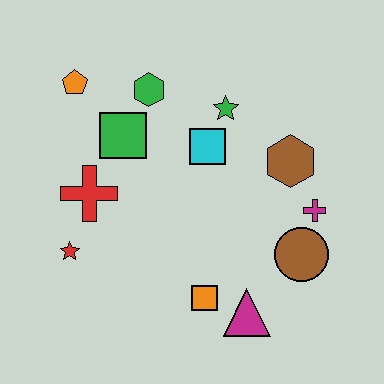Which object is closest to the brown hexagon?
The magenta cross is closest to the brown hexagon.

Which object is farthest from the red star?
The magenta cross is farthest from the red star.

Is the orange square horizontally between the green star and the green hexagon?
Yes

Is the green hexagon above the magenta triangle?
Yes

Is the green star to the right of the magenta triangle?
No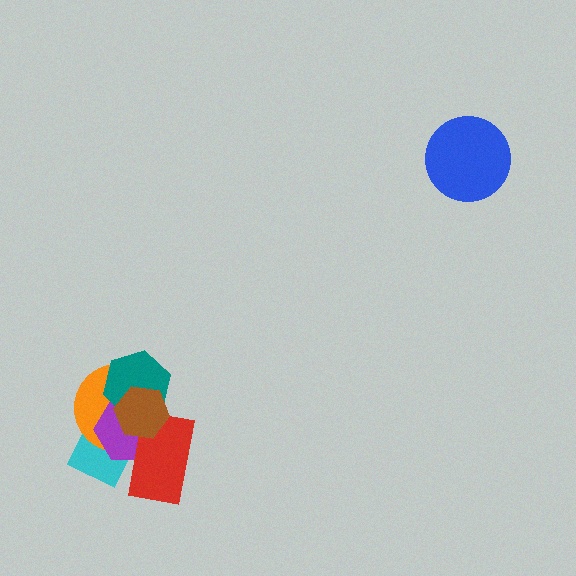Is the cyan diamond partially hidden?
Yes, it is partially covered by another shape.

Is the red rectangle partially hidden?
Yes, it is partially covered by another shape.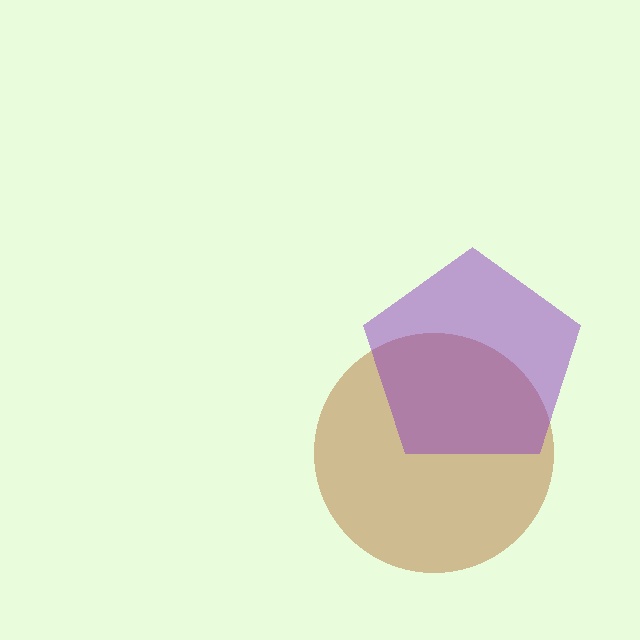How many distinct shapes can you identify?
There are 2 distinct shapes: a brown circle, a purple pentagon.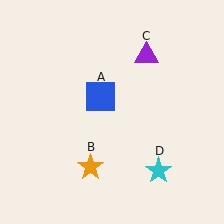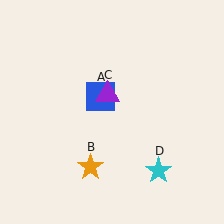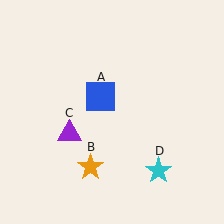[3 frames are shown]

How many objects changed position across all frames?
1 object changed position: purple triangle (object C).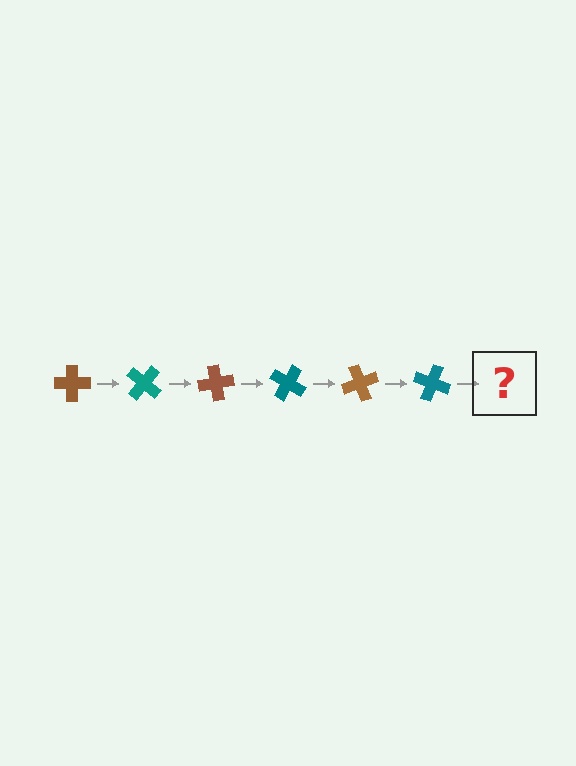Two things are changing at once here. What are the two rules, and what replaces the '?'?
The two rules are that it rotates 40 degrees each step and the color cycles through brown and teal. The '?' should be a brown cross, rotated 240 degrees from the start.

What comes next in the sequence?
The next element should be a brown cross, rotated 240 degrees from the start.